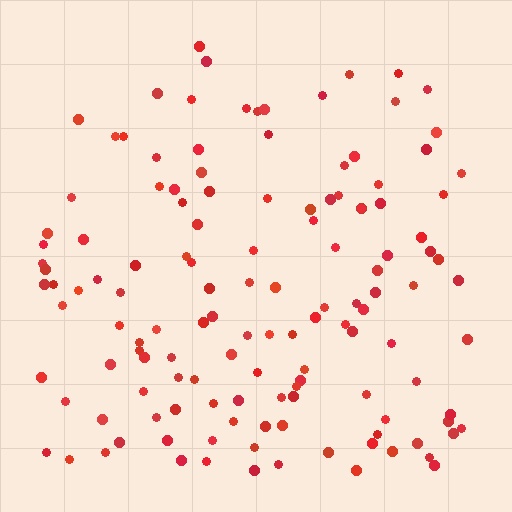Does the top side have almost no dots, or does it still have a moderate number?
Still a moderate number, just noticeably fewer than the bottom.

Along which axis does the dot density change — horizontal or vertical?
Vertical.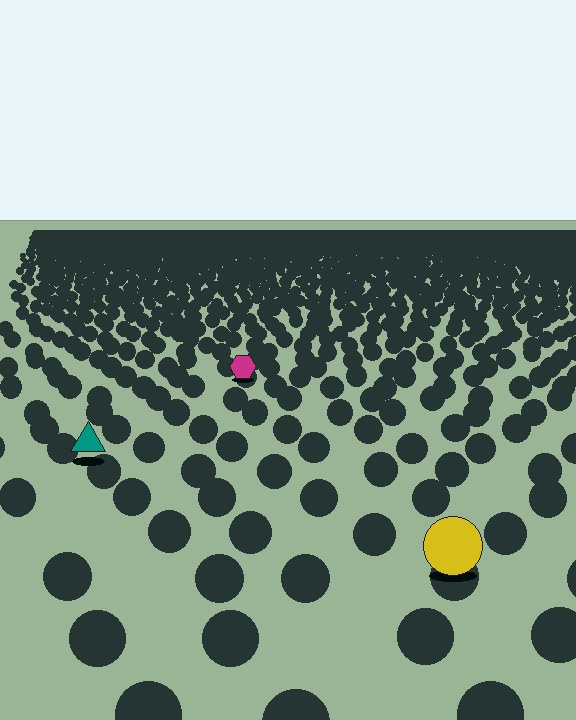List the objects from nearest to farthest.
From nearest to farthest: the yellow circle, the teal triangle, the magenta hexagon.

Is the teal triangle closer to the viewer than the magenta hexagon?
Yes. The teal triangle is closer — you can tell from the texture gradient: the ground texture is coarser near it.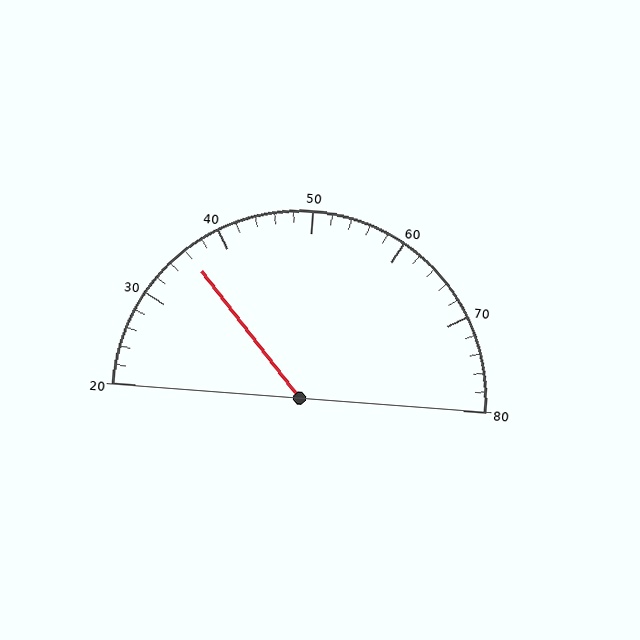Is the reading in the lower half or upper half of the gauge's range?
The reading is in the lower half of the range (20 to 80).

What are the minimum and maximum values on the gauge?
The gauge ranges from 20 to 80.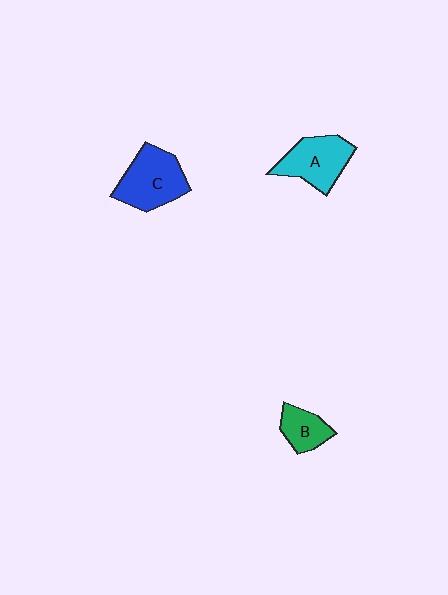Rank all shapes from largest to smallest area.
From largest to smallest: C (blue), A (cyan), B (green).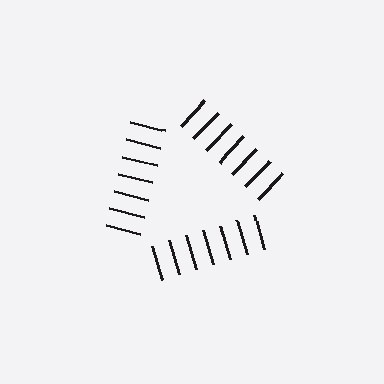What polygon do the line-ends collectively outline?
An illusory triangle — the line segments terminate on its edges but no continuous stroke is drawn.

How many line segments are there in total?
21 — 7 along each of the 3 edges.